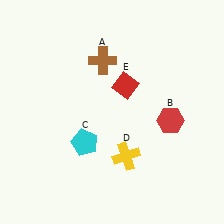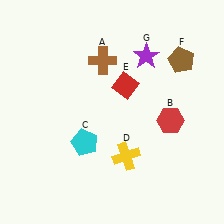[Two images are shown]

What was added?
A brown pentagon (F), a purple star (G) were added in Image 2.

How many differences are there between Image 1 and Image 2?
There are 2 differences between the two images.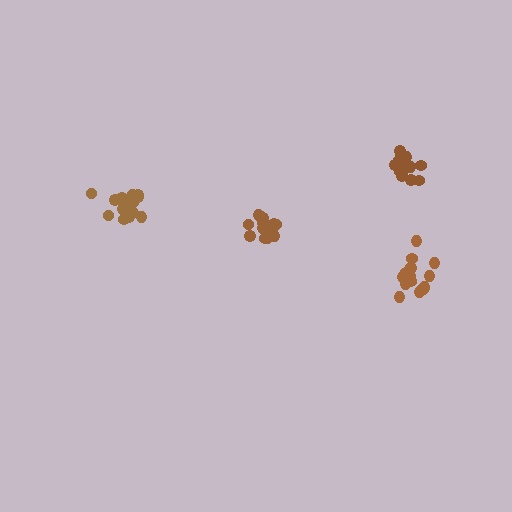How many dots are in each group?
Group 1: 14 dots, Group 2: 17 dots, Group 3: 17 dots, Group 4: 14 dots (62 total).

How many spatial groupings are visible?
There are 4 spatial groupings.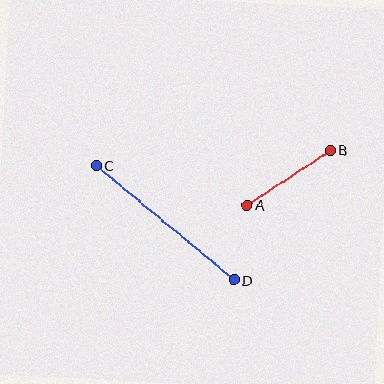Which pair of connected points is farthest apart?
Points C and D are farthest apart.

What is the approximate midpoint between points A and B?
The midpoint is at approximately (289, 177) pixels.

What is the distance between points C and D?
The distance is approximately 179 pixels.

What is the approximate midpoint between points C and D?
The midpoint is at approximately (165, 223) pixels.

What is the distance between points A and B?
The distance is approximately 100 pixels.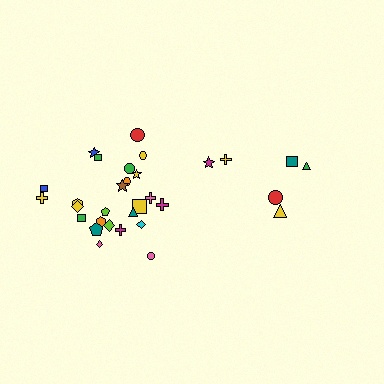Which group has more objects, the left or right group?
The left group.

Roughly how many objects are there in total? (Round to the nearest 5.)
Roughly 30 objects in total.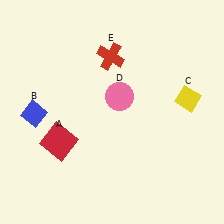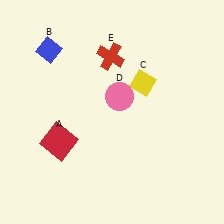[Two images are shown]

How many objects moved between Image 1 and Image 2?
2 objects moved between the two images.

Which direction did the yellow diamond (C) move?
The yellow diamond (C) moved left.